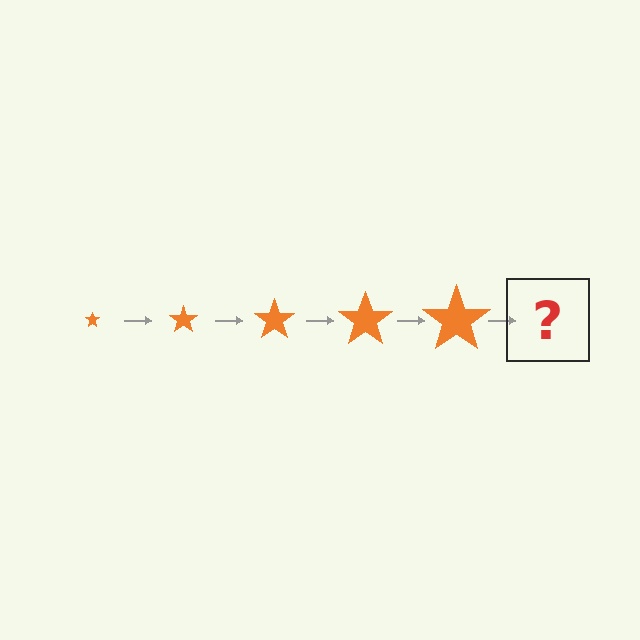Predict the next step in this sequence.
The next step is an orange star, larger than the previous one.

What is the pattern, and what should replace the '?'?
The pattern is that the star gets progressively larger each step. The '?' should be an orange star, larger than the previous one.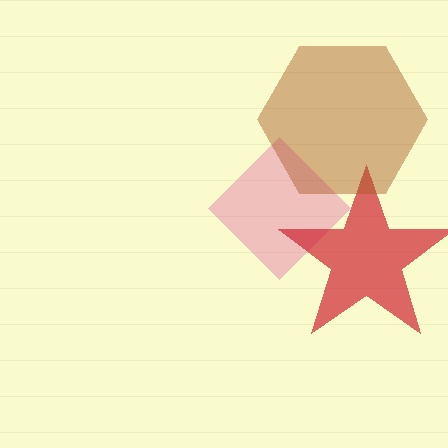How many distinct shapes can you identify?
There are 3 distinct shapes: a pink diamond, a red star, a brown hexagon.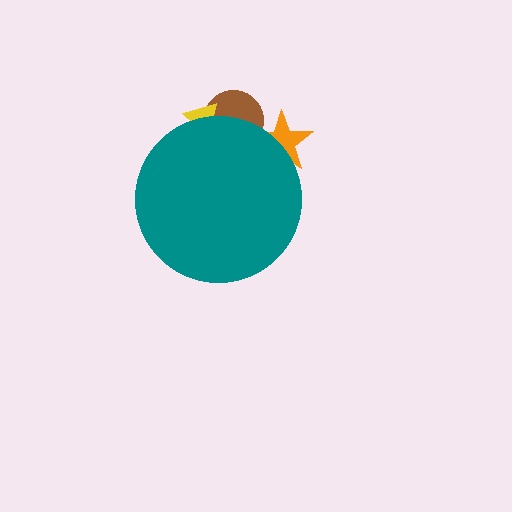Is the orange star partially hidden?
Yes, the orange star is partially hidden behind the teal circle.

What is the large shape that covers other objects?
A teal circle.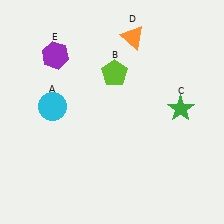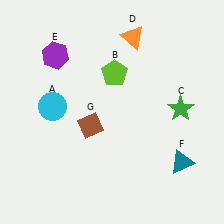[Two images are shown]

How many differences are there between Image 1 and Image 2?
There are 2 differences between the two images.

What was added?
A teal triangle (F), a brown diamond (G) were added in Image 2.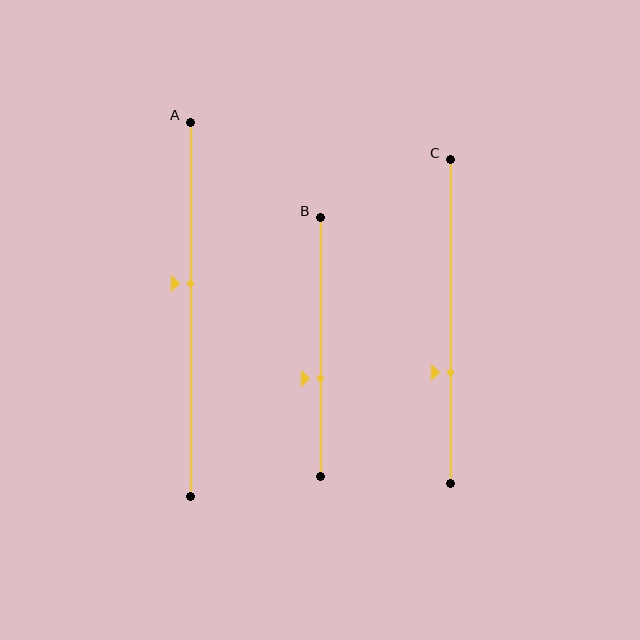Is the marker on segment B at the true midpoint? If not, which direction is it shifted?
No, the marker on segment B is shifted downward by about 12% of the segment length.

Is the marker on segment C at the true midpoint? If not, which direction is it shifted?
No, the marker on segment C is shifted downward by about 16% of the segment length.